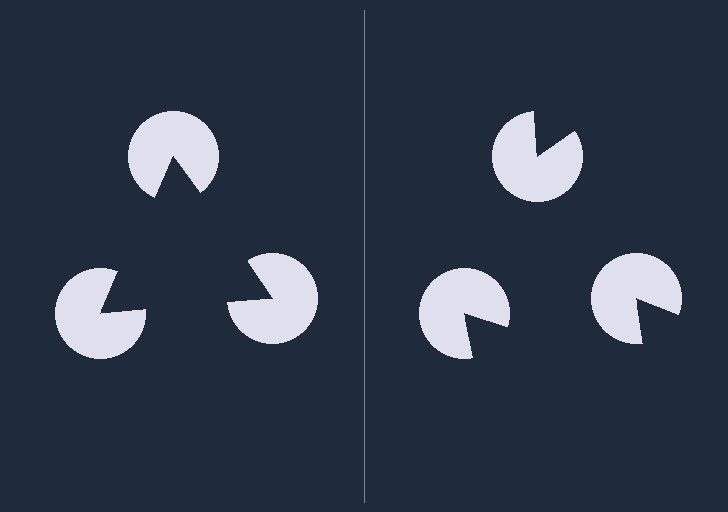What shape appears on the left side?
An illusory triangle.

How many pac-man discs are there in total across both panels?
6 — 3 on each side.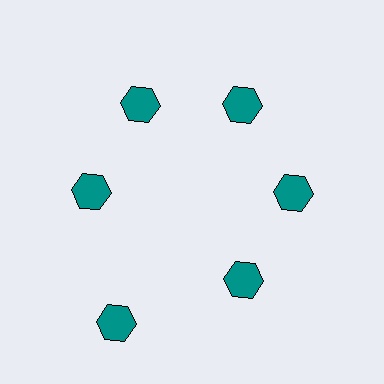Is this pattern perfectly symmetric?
No. The 6 teal hexagons are arranged in a ring, but one element near the 7 o'clock position is pushed outward from the center, breaking the 6-fold rotational symmetry.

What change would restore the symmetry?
The symmetry would be restored by moving it inward, back onto the ring so that all 6 hexagons sit at equal angles and equal distance from the center.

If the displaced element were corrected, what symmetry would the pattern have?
It would have 6-fold rotational symmetry — the pattern would map onto itself every 60 degrees.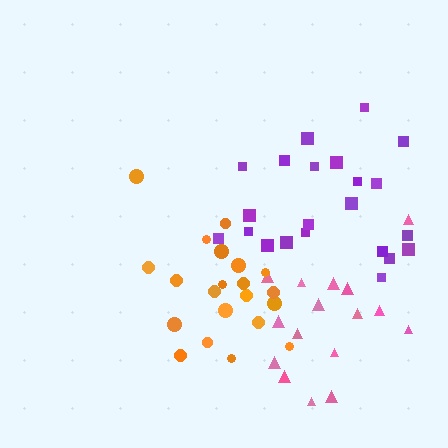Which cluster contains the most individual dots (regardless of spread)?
Purple (22).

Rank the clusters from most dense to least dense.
orange, pink, purple.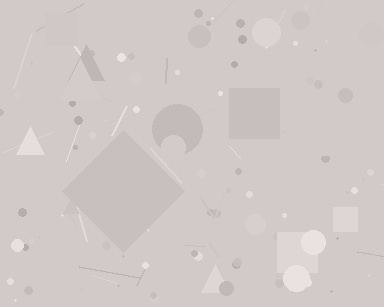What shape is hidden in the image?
A diamond is hidden in the image.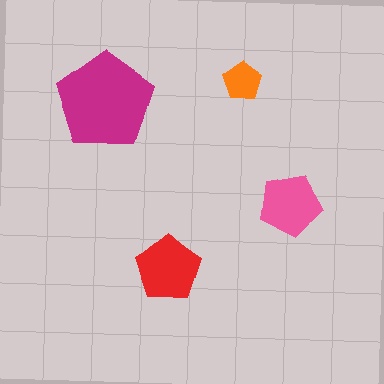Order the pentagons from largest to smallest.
the magenta one, the red one, the pink one, the orange one.